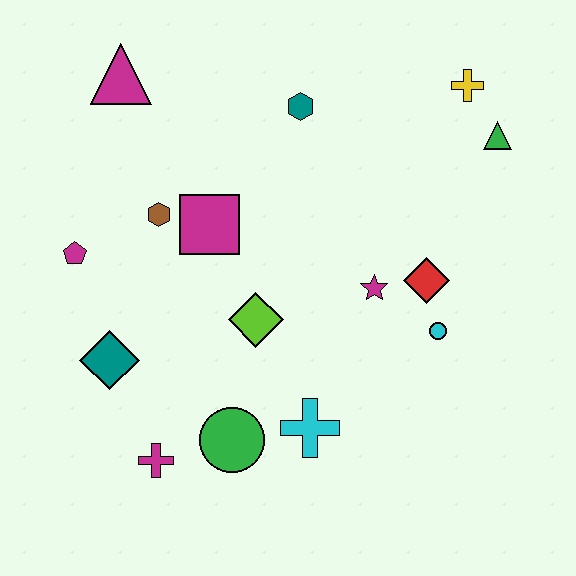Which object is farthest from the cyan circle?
The magenta triangle is farthest from the cyan circle.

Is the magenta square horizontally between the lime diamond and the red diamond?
No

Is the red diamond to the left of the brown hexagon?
No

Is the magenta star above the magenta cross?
Yes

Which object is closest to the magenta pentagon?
The brown hexagon is closest to the magenta pentagon.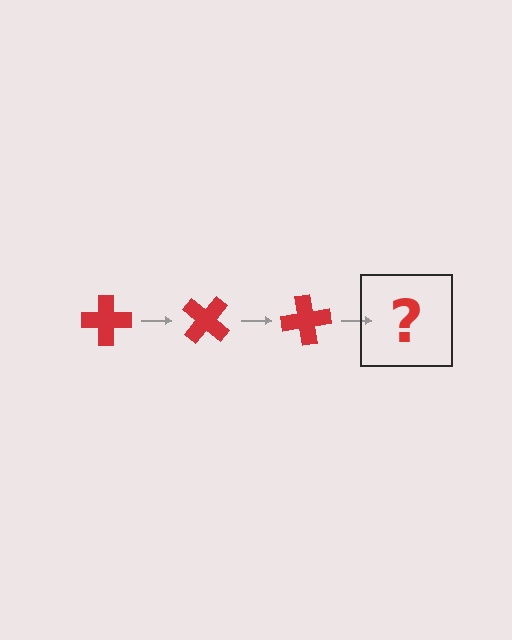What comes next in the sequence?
The next element should be a red cross rotated 120 degrees.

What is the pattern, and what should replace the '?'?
The pattern is that the cross rotates 40 degrees each step. The '?' should be a red cross rotated 120 degrees.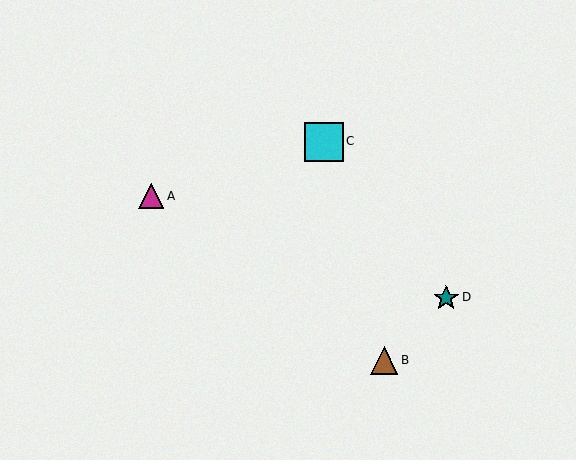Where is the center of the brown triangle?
The center of the brown triangle is at (384, 360).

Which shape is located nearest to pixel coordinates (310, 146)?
The cyan square (labeled C) at (324, 142) is nearest to that location.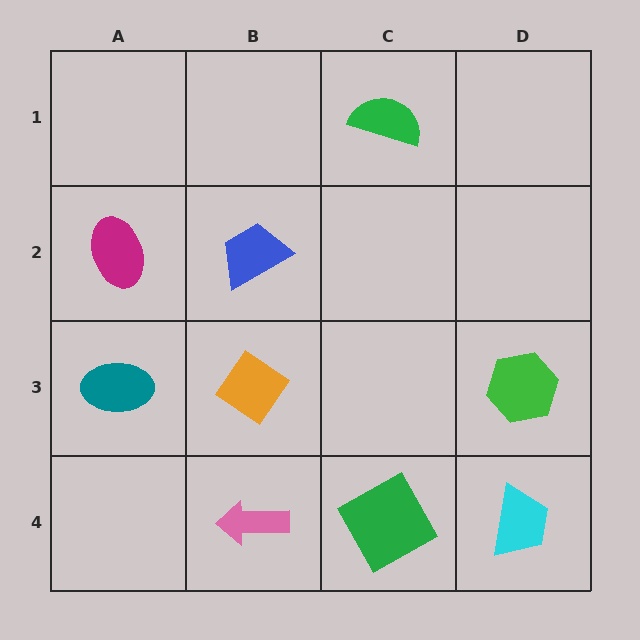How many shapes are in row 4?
3 shapes.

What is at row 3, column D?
A green hexagon.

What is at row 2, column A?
A magenta ellipse.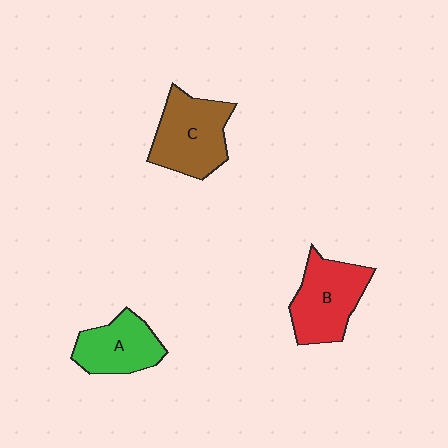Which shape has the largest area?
Shape C (brown).